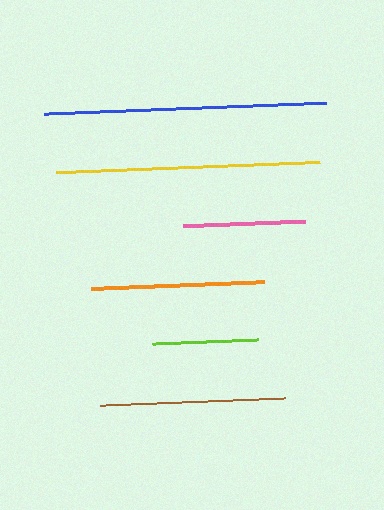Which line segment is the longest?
The blue line is the longest at approximately 282 pixels.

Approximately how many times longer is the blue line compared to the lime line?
The blue line is approximately 2.7 times the length of the lime line.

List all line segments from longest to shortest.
From longest to shortest: blue, yellow, brown, orange, pink, lime.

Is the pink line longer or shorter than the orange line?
The orange line is longer than the pink line.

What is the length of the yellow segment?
The yellow segment is approximately 264 pixels long.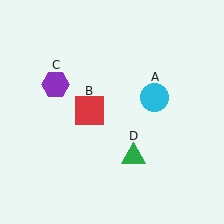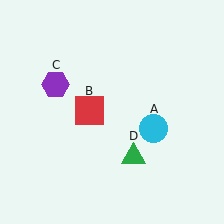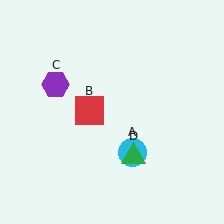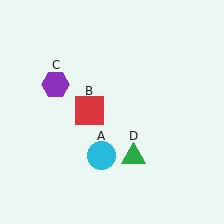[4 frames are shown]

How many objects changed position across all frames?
1 object changed position: cyan circle (object A).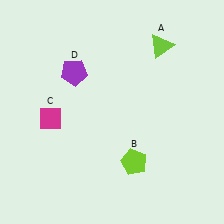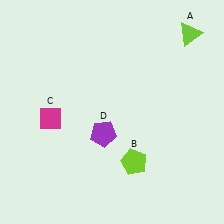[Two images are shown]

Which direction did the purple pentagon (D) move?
The purple pentagon (D) moved down.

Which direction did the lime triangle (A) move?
The lime triangle (A) moved right.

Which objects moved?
The objects that moved are: the lime triangle (A), the purple pentagon (D).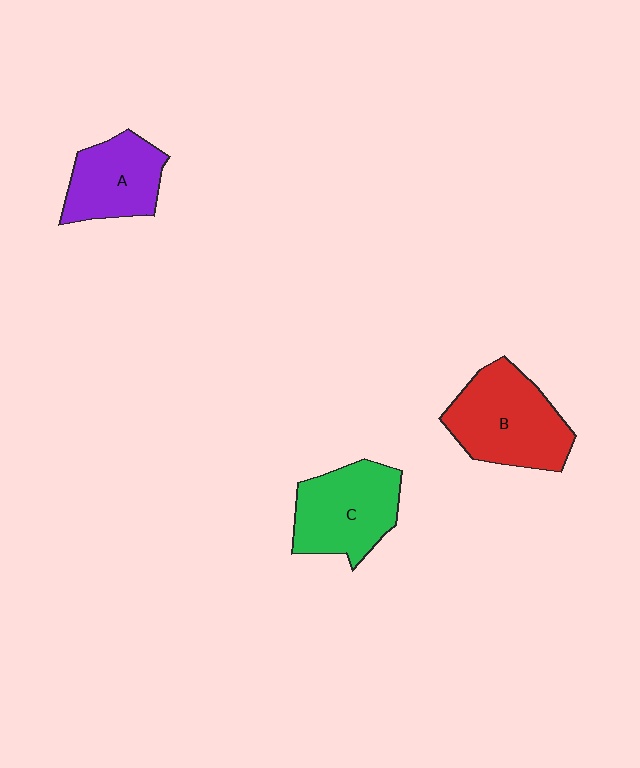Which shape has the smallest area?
Shape A (purple).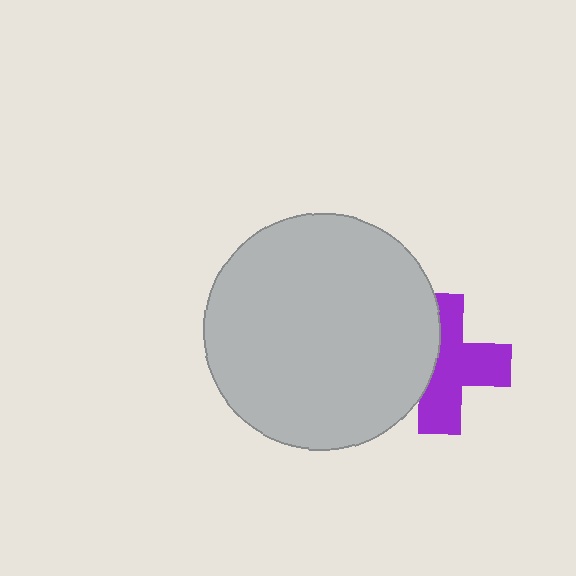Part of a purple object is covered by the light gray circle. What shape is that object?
It is a cross.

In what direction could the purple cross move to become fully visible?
The purple cross could move right. That would shift it out from behind the light gray circle entirely.